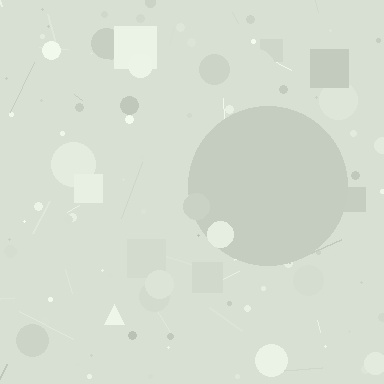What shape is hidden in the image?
A circle is hidden in the image.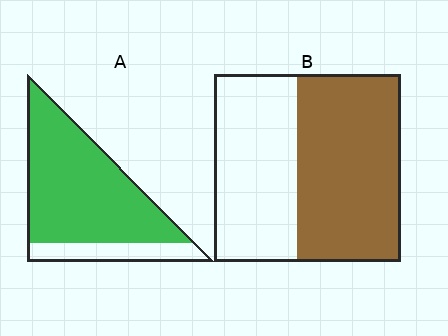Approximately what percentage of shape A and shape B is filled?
A is approximately 80% and B is approximately 55%.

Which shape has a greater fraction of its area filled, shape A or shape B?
Shape A.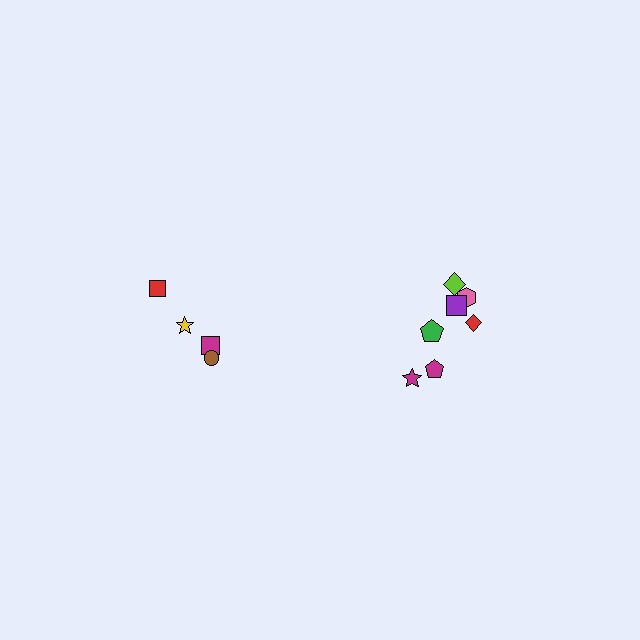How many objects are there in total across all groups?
There are 11 objects.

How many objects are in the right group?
There are 7 objects.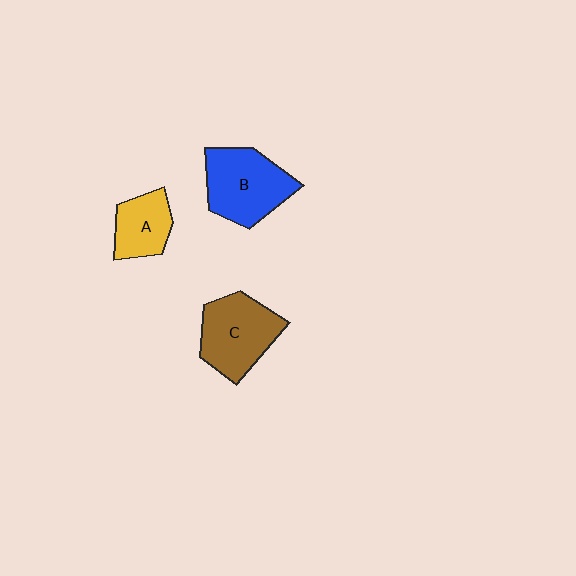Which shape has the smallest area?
Shape A (yellow).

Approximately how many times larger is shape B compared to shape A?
Approximately 1.6 times.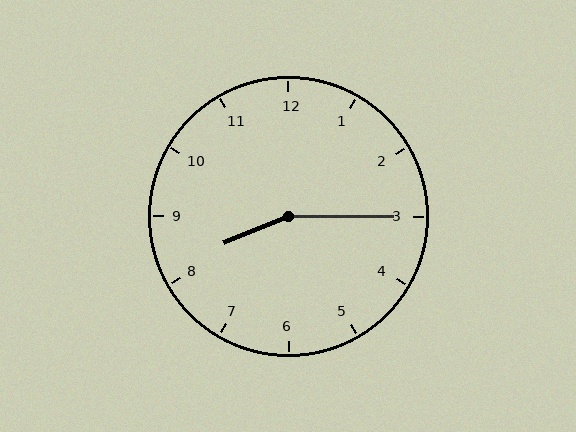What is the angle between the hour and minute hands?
Approximately 158 degrees.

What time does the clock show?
8:15.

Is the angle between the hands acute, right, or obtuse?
It is obtuse.